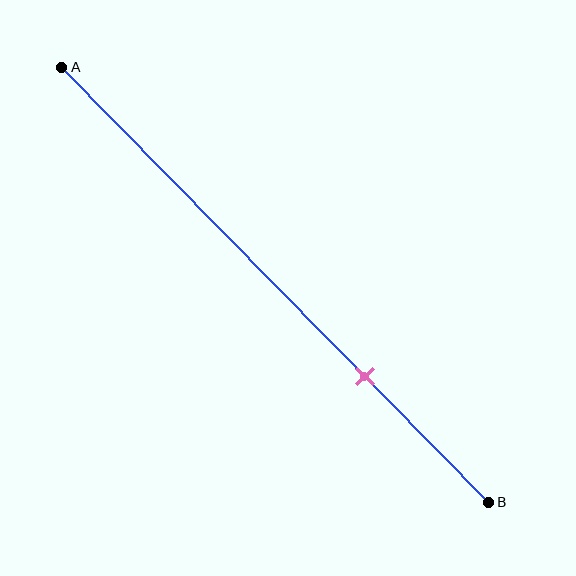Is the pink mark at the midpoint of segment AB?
No, the mark is at about 70% from A, not at the 50% midpoint.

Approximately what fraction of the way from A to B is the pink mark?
The pink mark is approximately 70% of the way from A to B.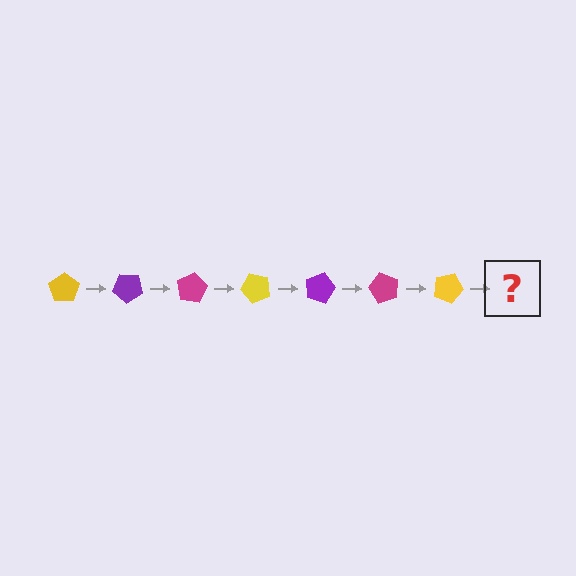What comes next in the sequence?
The next element should be a purple pentagon, rotated 280 degrees from the start.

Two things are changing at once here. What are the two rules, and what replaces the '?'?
The two rules are that it rotates 40 degrees each step and the color cycles through yellow, purple, and magenta. The '?' should be a purple pentagon, rotated 280 degrees from the start.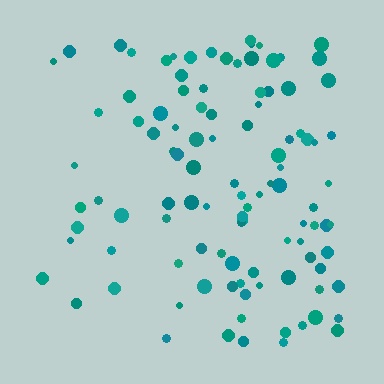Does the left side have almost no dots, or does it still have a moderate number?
Still a moderate number, just noticeably fewer than the right.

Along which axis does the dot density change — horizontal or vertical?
Horizontal.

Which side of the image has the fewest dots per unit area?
The left.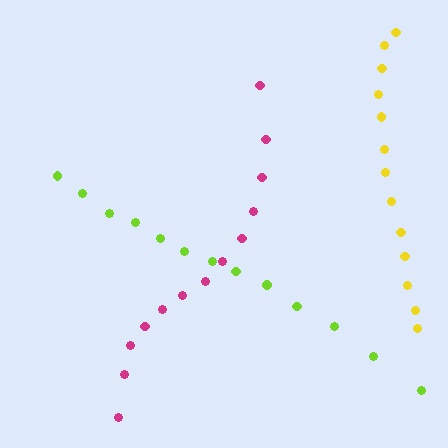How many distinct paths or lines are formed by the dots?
There are 3 distinct paths.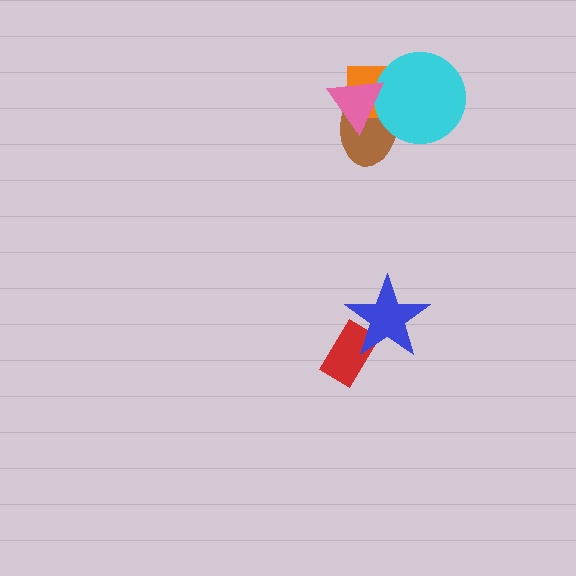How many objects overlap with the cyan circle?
3 objects overlap with the cyan circle.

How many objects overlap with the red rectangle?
1 object overlaps with the red rectangle.